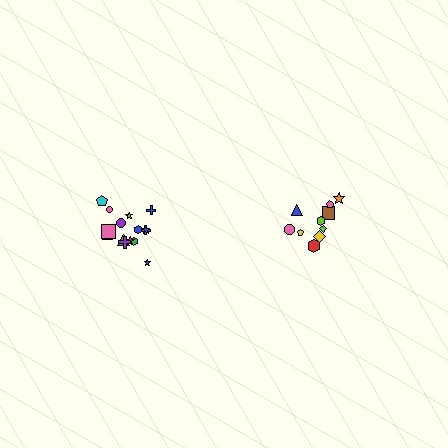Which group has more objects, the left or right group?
The left group.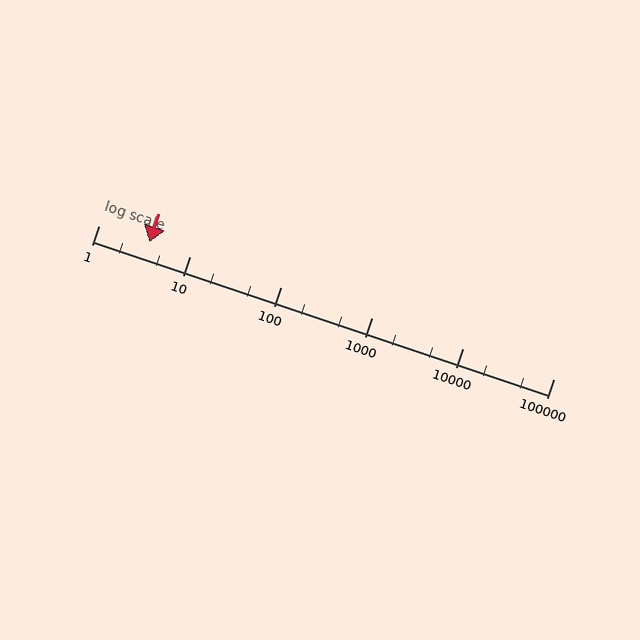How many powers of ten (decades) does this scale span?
The scale spans 5 decades, from 1 to 100000.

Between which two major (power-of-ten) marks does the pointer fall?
The pointer is between 1 and 10.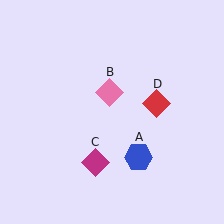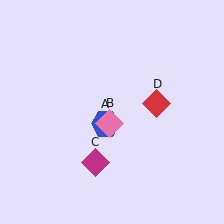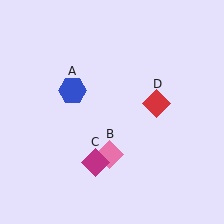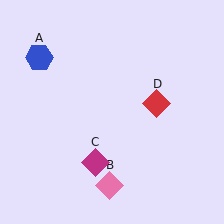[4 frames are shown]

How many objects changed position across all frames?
2 objects changed position: blue hexagon (object A), pink diamond (object B).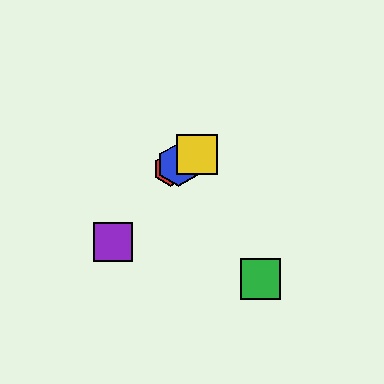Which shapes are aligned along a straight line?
The red hexagon, the blue hexagon, the yellow square are aligned along a straight line.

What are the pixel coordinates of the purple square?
The purple square is at (113, 242).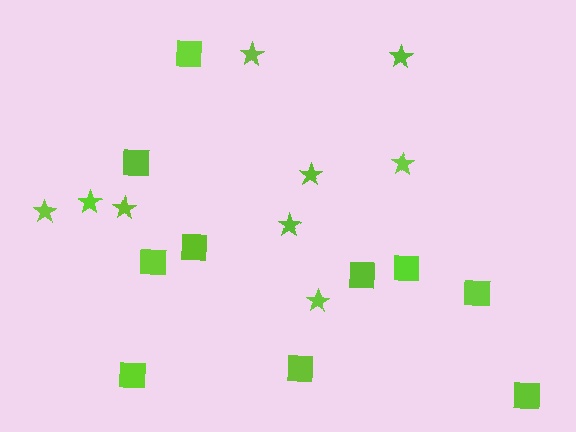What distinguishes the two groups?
There are 2 groups: one group of stars (9) and one group of squares (10).